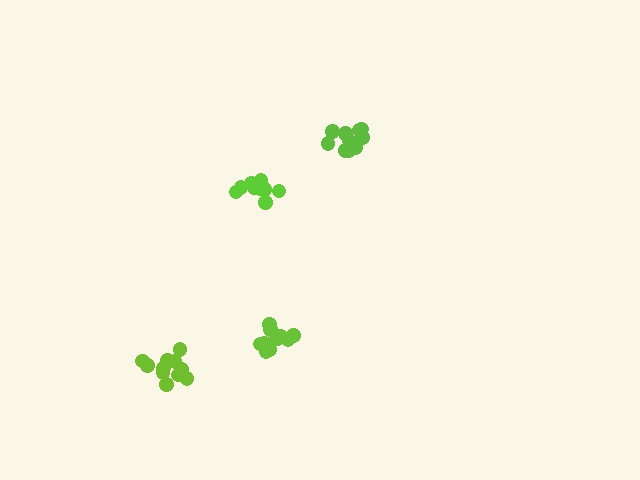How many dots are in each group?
Group 1: 11 dots, Group 2: 11 dots, Group 3: 11 dots, Group 4: 10 dots (43 total).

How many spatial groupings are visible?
There are 4 spatial groupings.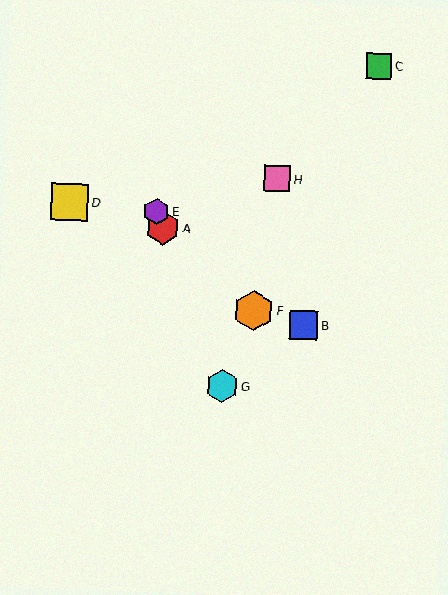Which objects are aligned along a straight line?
Objects A, E, G are aligned along a straight line.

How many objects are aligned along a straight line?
3 objects (A, E, G) are aligned along a straight line.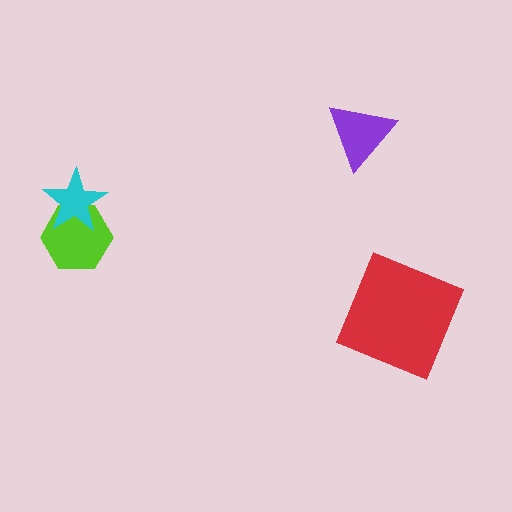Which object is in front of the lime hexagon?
The cyan star is in front of the lime hexagon.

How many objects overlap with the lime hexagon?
1 object overlaps with the lime hexagon.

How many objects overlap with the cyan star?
1 object overlaps with the cyan star.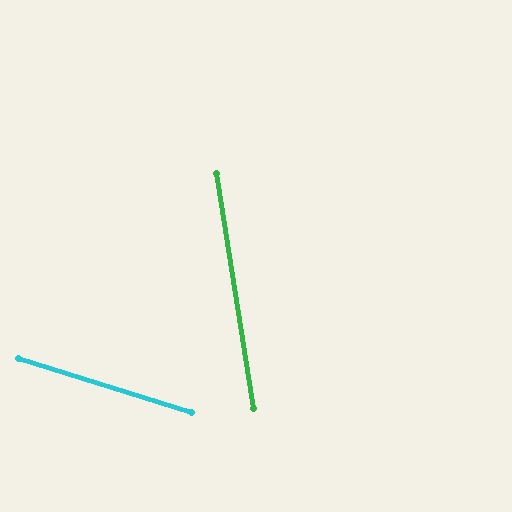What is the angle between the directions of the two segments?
Approximately 64 degrees.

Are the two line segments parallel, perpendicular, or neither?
Neither parallel nor perpendicular — they differ by about 64°.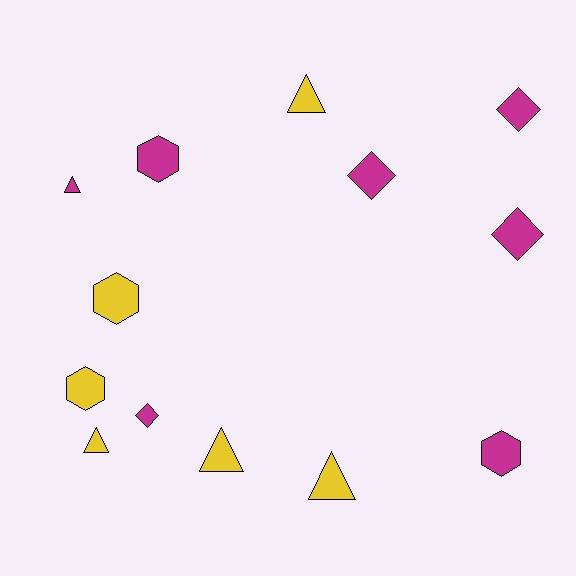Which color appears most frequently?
Magenta, with 7 objects.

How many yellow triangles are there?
There are 4 yellow triangles.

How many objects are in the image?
There are 13 objects.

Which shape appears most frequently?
Triangle, with 5 objects.